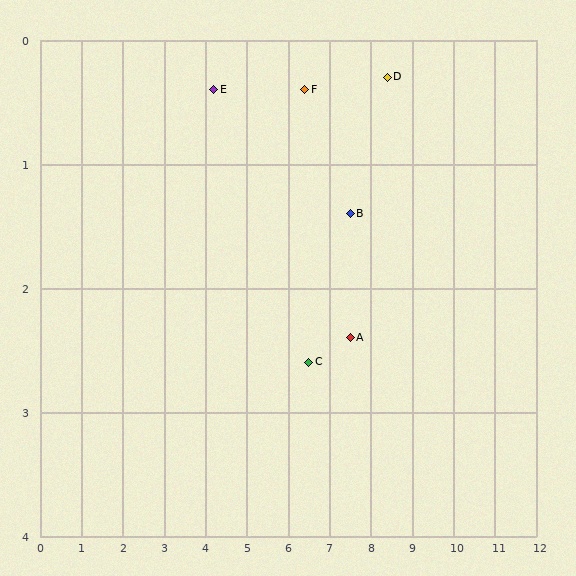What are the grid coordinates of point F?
Point F is at approximately (6.4, 0.4).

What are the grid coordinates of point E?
Point E is at approximately (4.2, 0.4).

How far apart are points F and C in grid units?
Points F and C are about 2.2 grid units apart.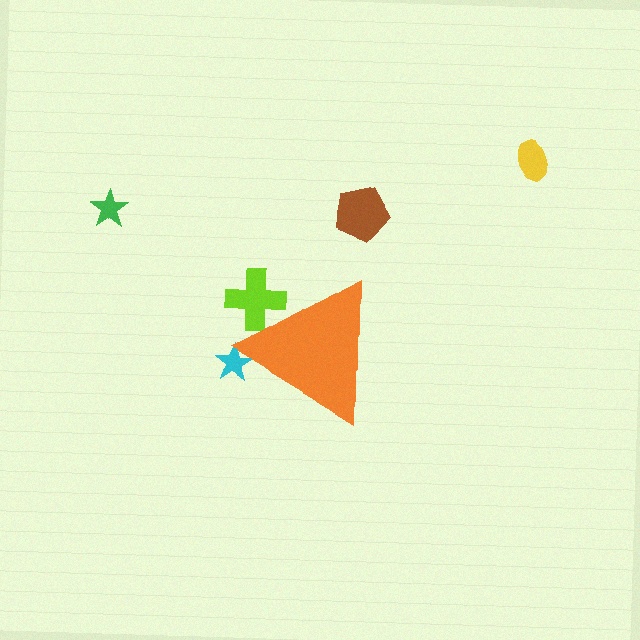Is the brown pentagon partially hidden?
No, the brown pentagon is fully visible.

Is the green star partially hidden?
No, the green star is fully visible.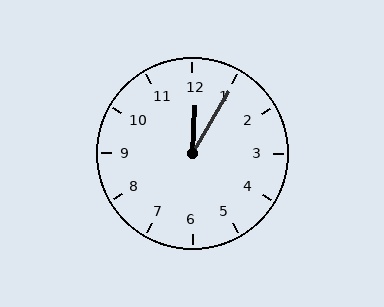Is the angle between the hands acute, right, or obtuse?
It is acute.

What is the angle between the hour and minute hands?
Approximately 28 degrees.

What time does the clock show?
12:05.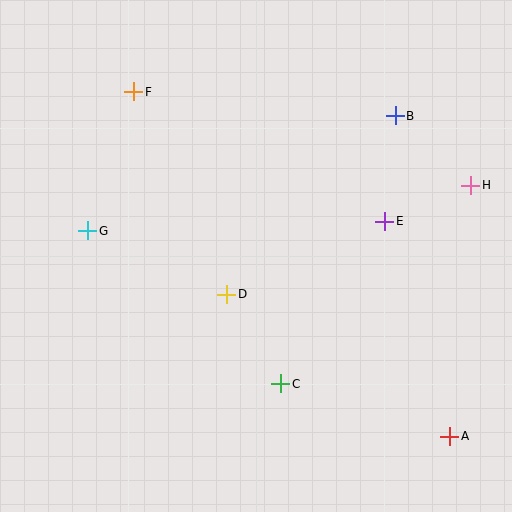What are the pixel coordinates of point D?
Point D is at (227, 294).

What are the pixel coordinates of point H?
Point H is at (471, 185).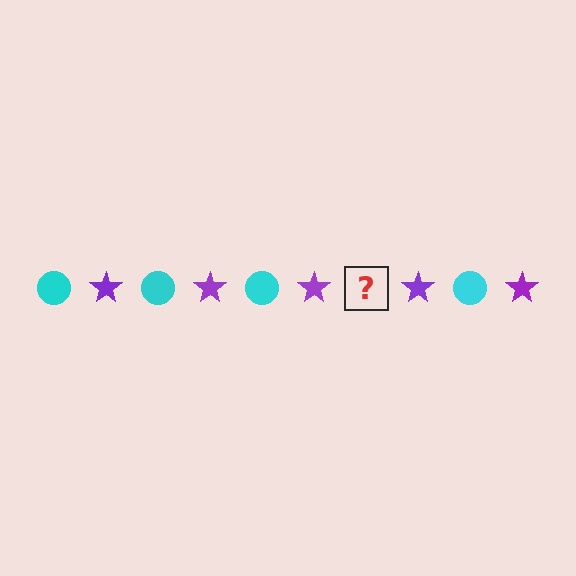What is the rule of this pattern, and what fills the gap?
The rule is that the pattern alternates between cyan circle and purple star. The gap should be filled with a cyan circle.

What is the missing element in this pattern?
The missing element is a cyan circle.